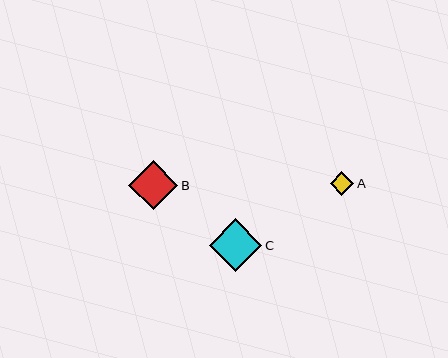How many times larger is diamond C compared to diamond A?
Diamond C is approximately 2.2 times the size of diamond A.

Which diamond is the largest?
Diamond C is the largest with a size of approximately 52 pixels.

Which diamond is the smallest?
Diamond A is the smallest with a size of approximately 24 pixels.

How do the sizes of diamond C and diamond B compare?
Diamond C and diamond B are approximately the same size.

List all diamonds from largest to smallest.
From largest to smallest: C, B, A.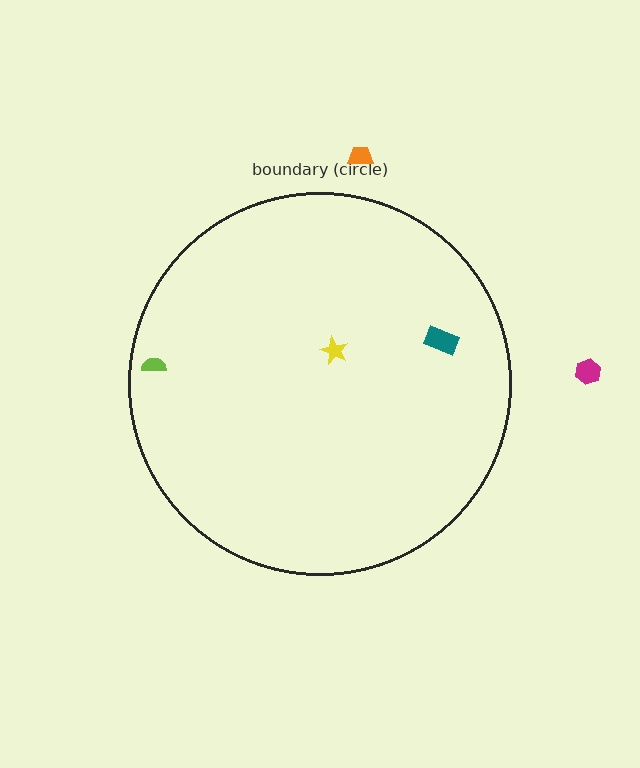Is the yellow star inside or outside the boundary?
Inside.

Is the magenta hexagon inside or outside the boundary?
Outside.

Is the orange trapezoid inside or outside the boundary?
Outside.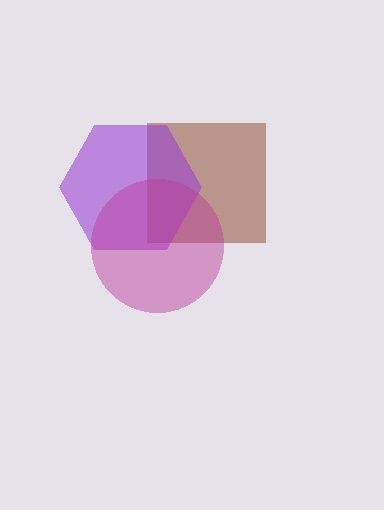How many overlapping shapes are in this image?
There are 3 overlapping shapes in the image.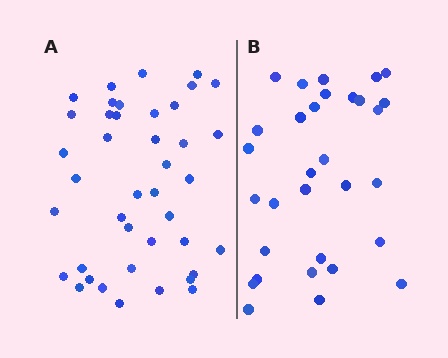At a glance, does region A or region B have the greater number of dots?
Region A (the left region) has more dots.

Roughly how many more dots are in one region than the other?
Region A has roughly 10 or so more dots than region B.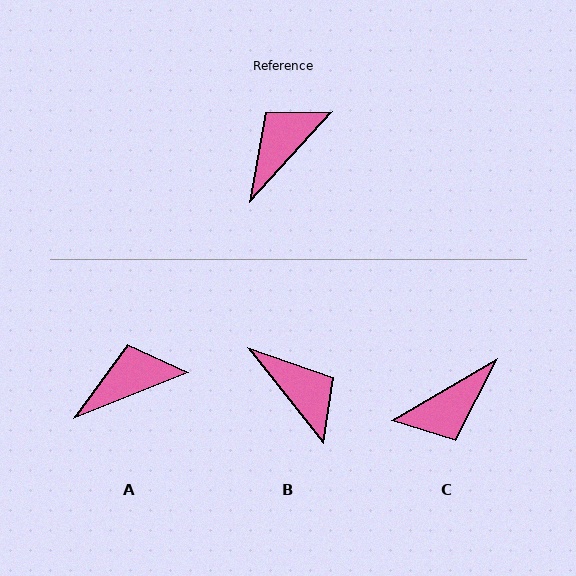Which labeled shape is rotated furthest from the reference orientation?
C, about 162 degrees away.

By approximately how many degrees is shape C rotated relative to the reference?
Approximately 162 degrees counter-clockwise.